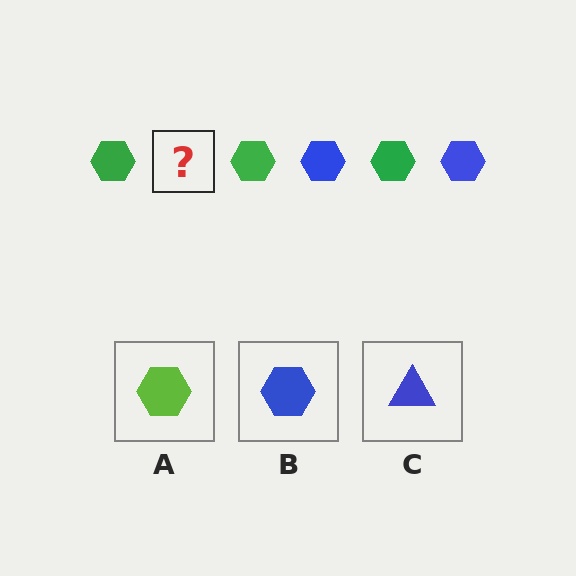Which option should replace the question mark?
Option B.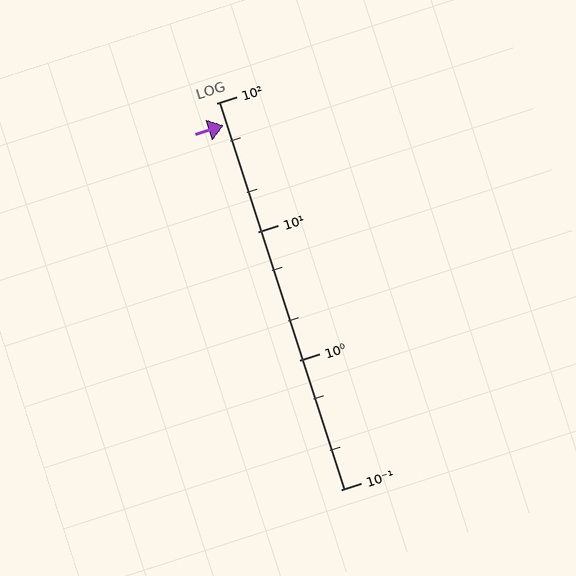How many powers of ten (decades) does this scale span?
The scale spans 3 decades, from 0.1 to 100.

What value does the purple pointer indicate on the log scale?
The pointer indicates approximately 67.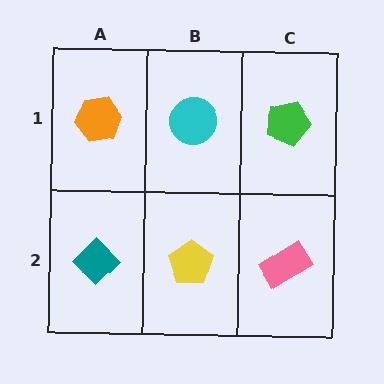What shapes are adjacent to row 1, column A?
A teal diamond (row 2, column A), a cyan circle (row 1, column B).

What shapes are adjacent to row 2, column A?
An orange hexagon (row 1, column A), a yellow pentagon (row 2, column B).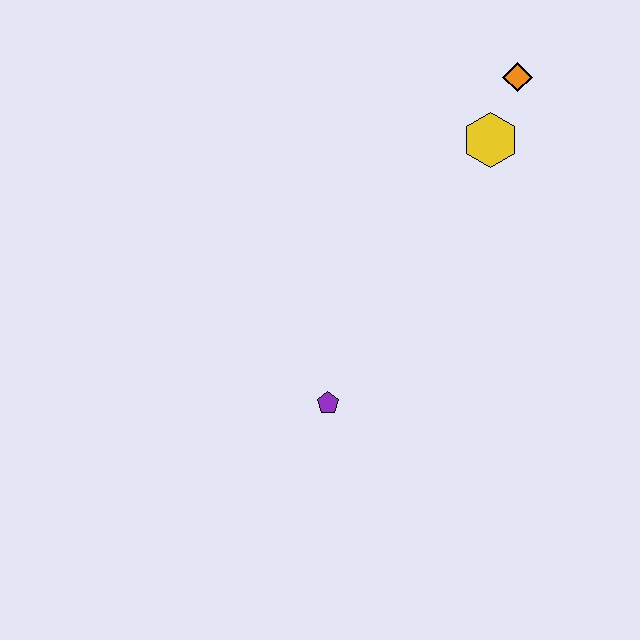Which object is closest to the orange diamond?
The yellow hexagon is closest to the orange diamond.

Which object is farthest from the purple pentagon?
The orange diamond is farthest from the purple pentagon.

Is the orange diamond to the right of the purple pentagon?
Yes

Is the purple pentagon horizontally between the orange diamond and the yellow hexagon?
No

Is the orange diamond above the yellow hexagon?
Yes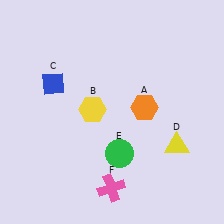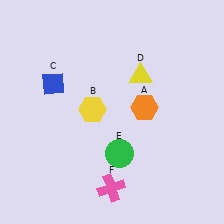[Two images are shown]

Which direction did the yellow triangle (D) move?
The yellow triangle (D) moved up.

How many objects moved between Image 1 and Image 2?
1 object moved between the two images.